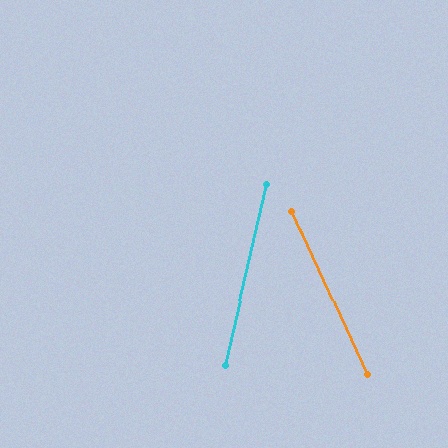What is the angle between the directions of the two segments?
Approximately 37 degrees.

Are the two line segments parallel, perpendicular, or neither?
Neither parallel nor perpendicular — they differ by about 37°.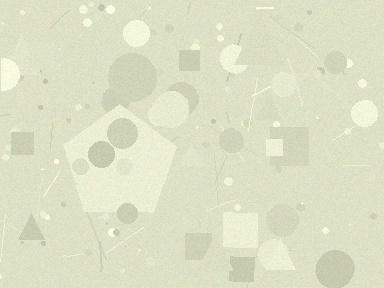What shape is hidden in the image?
A pentagon is hidden in the image.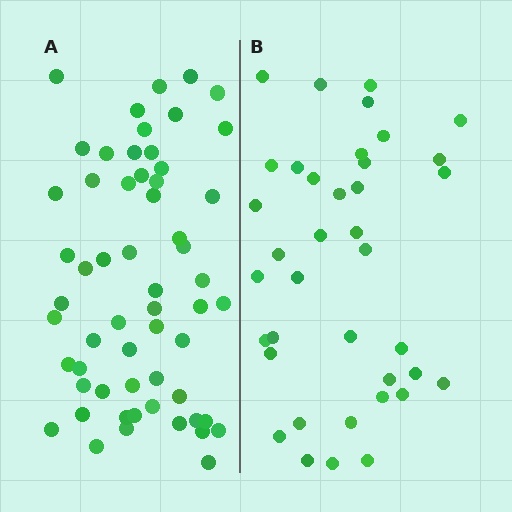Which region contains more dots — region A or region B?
Region A (the left region) has more dots.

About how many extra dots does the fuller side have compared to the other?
Region A has approximately 20 more dots than region B.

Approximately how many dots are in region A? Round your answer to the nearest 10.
About 60 dots. (The exact count is 58, which rounds to 60.)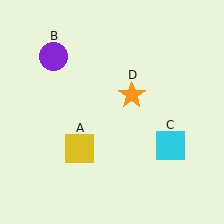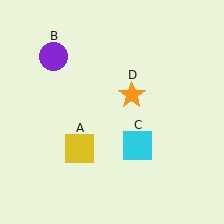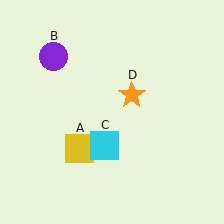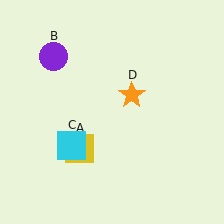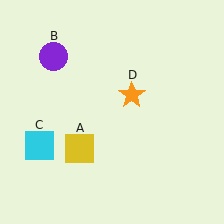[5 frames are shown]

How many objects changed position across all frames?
1 object changed position: cyan square (object C).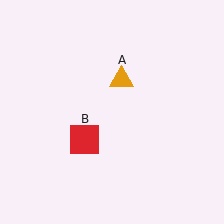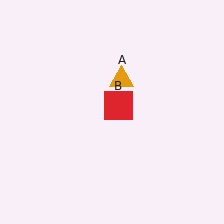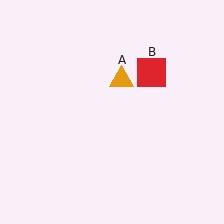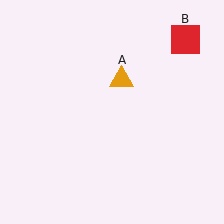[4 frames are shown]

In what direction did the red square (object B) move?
The red square (object B) moved up and to the right.